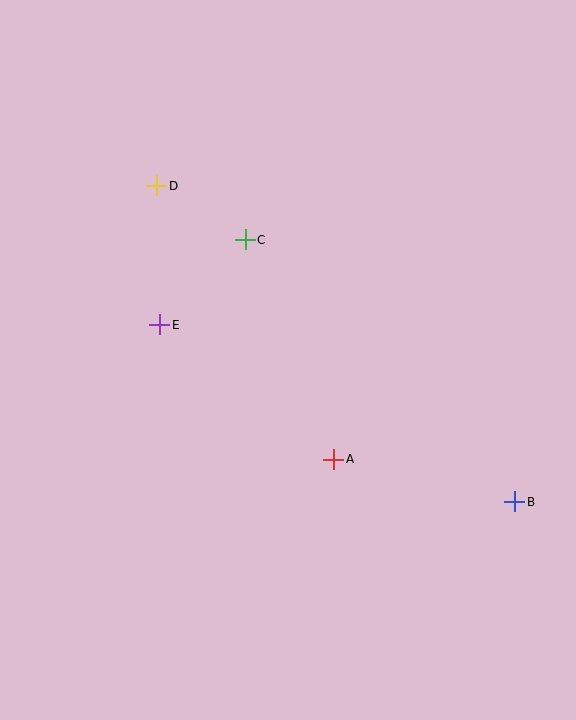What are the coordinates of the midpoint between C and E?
The midpoint between C and E is at (202, 282).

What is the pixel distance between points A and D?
The distance between A and D is 326 pixels.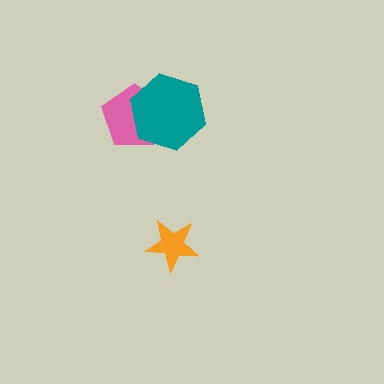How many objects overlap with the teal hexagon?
1 object overlaps with the teal hexagon.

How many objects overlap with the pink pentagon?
1 object overlaps with the pink pentagon.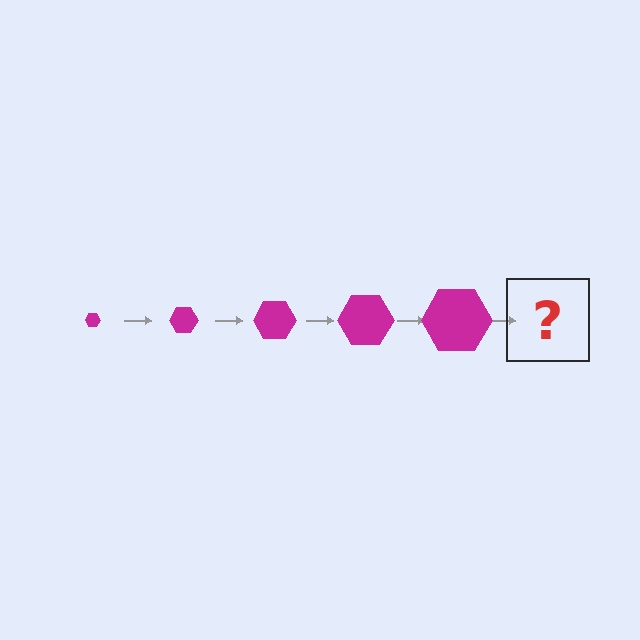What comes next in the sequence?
The next element should be a magenta hexagon, larger than the previous one.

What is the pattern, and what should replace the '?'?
The pattern is that the hexagon gets progressively larger each step. The '?' should be a magenta hexagon, larger than the previous one.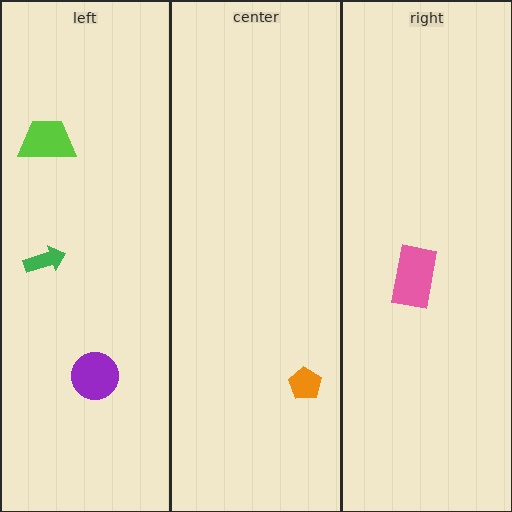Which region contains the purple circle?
The left region.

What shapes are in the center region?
The orange pentagon.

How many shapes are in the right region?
1.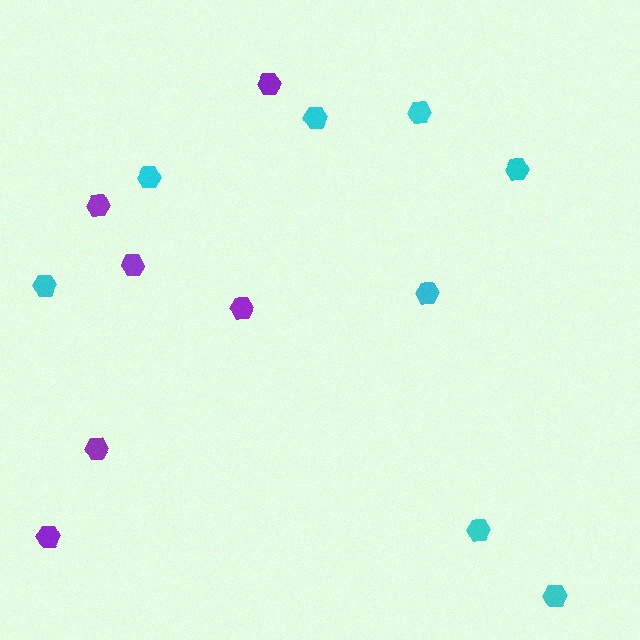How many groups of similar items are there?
There are 2 groups: one group of purple hexagons (6) and one group of cyan hexagons (8).